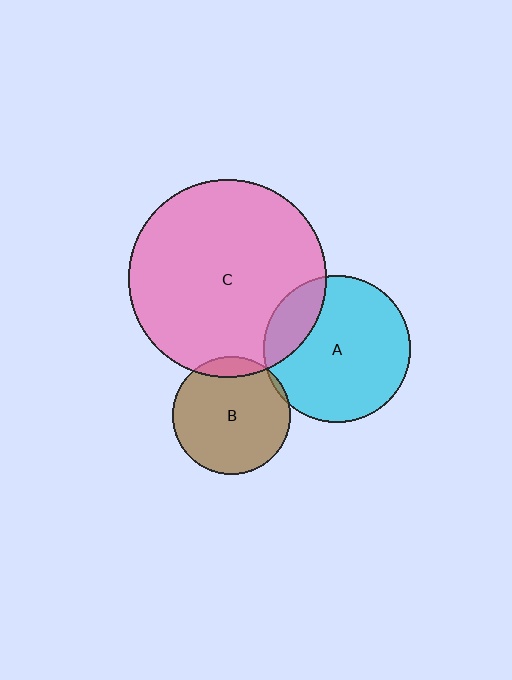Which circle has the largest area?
Circle C (pink).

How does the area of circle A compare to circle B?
Approximately 1.5 times.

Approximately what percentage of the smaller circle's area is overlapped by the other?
Approximately 20%.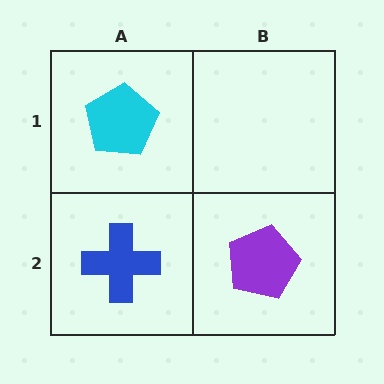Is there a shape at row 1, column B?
No, that cell is empty.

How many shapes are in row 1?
1 shape.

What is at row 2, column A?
A blue cross.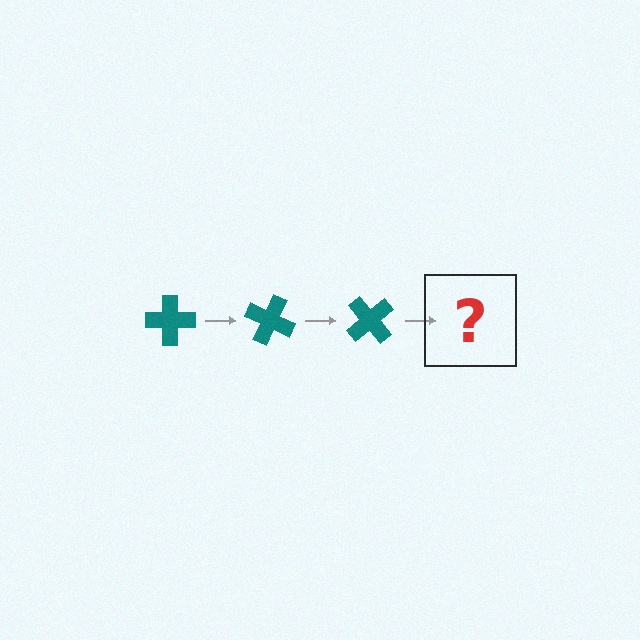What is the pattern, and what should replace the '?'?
The pattern is that the cross rotates 25 degrees each step. The '?' should be a teal cross rotated 75 degrees.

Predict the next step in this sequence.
The next step is a teal cross rotated 75 degrees.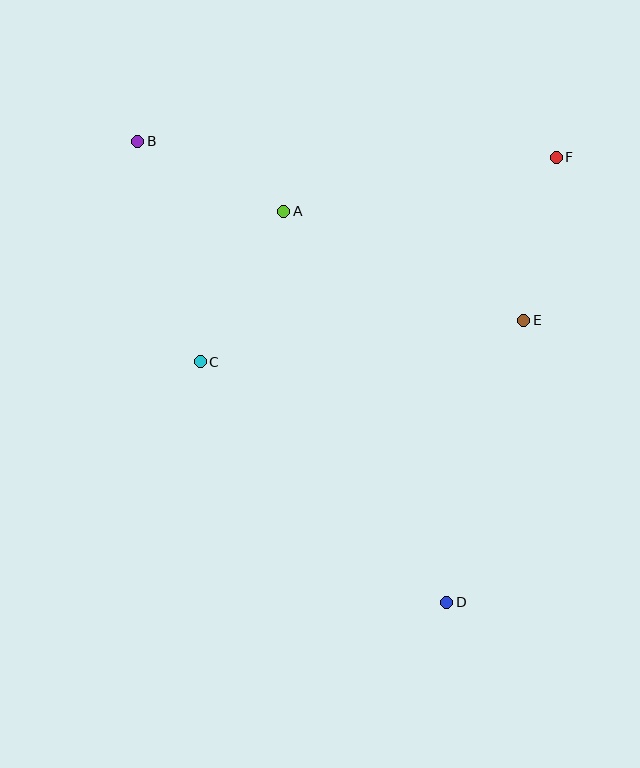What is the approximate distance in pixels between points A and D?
The distance between A and D is approximately 424 pixels.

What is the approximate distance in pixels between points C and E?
The distance between C and E is approximately 326 pixels.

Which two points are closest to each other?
Points A and B are closest to each other.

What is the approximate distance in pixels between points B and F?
The distance between B and F is approximately 419 pixels.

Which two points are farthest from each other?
Points B and D are farthest from each other.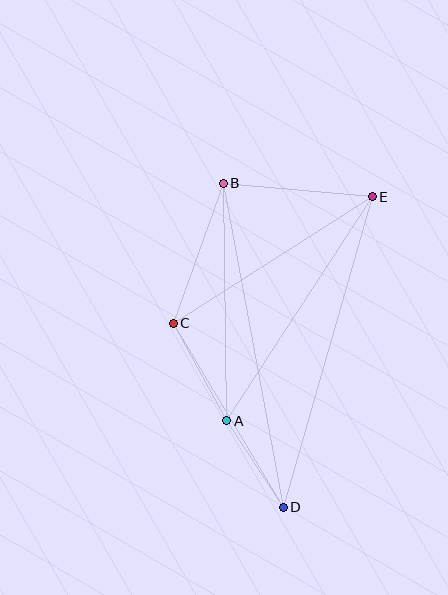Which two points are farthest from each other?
Points B and D are farthest from each other.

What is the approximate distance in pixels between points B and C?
The distance between B and C is approximately 149 pixels.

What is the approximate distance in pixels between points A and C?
The distance between A and C is approximately 111 pixels.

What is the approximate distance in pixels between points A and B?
The distance between A and B is approximately 237 pixels.